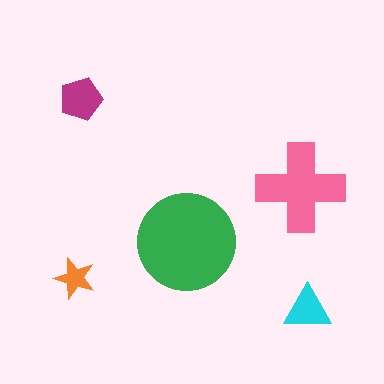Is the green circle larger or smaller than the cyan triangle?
Larger.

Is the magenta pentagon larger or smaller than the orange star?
Larger.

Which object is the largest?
The green circle.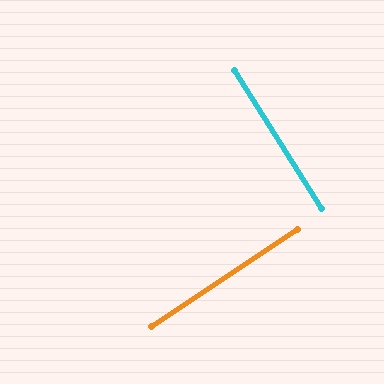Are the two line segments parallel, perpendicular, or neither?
Perpendicular — they meet at approximately 89°.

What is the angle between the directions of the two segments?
Approximately 89 degrees.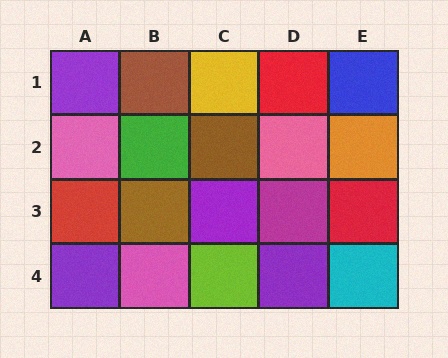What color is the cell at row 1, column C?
Yellow.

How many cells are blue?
1 cell is blue.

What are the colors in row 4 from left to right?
Purple, pink, lime, purple, cyan.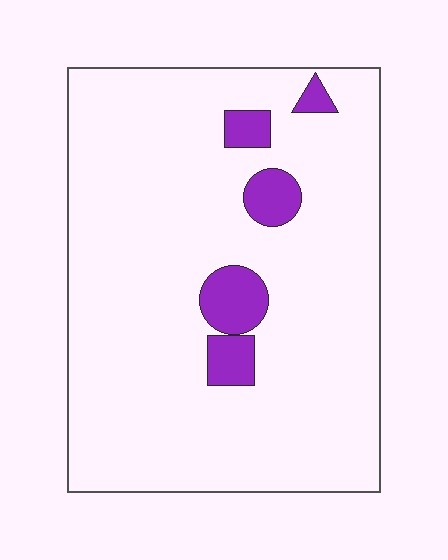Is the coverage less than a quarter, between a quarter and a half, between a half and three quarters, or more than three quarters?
Less than a quarter.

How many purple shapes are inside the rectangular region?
5.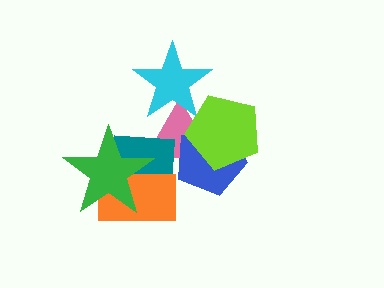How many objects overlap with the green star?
2 objects overlap with the green star.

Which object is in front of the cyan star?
The lime pentagon is in front of the cyan star.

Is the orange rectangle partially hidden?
Yes, it is partially covered by another shape.